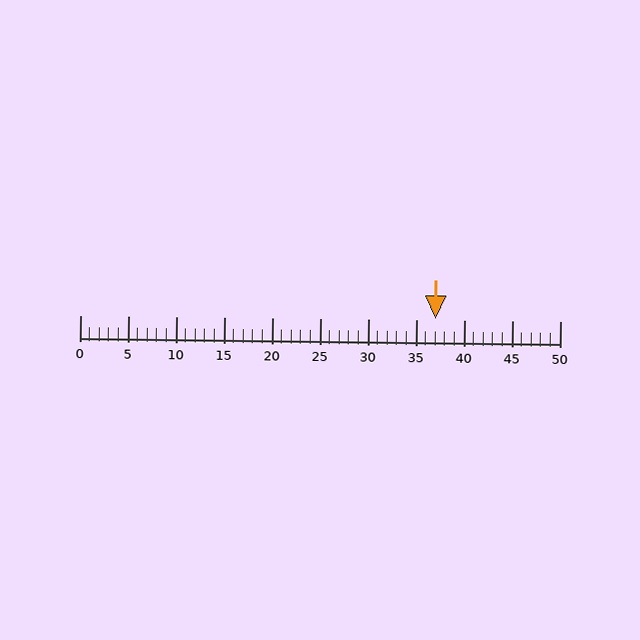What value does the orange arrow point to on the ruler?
The orange arrow points to approximately 37.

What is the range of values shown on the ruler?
The ruler shows values from 0 to 50.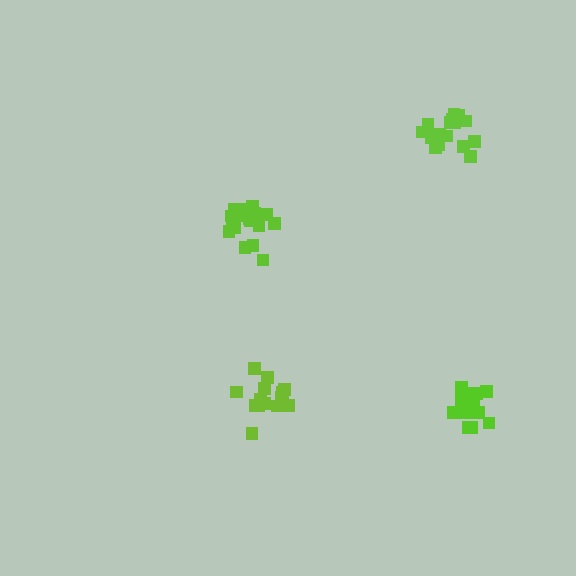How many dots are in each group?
Group 1: 19 dots, Group 2: 15 dots, Group 3: 19 dots, Group 4: 17 dots (70 total).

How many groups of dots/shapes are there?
There are 4 groups.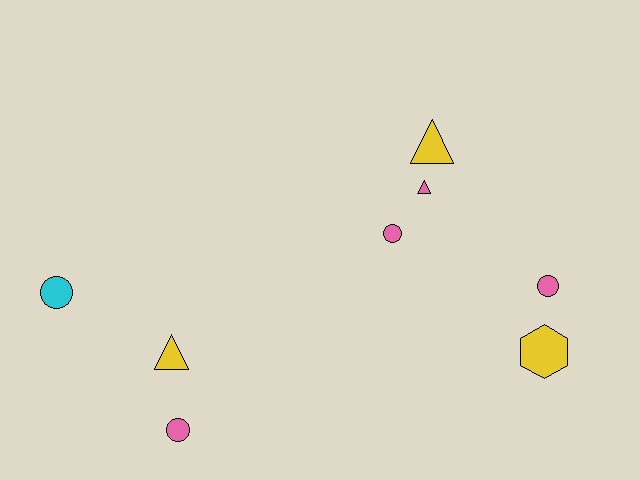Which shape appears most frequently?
Circle, with 4 objects.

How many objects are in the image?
There are 8 objects.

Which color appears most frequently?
Pink, with 4 objects.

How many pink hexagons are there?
There are no pink hexagons.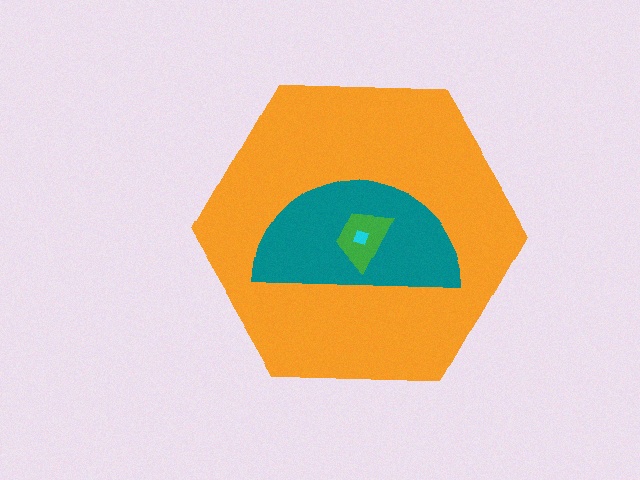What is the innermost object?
The cyan diamond.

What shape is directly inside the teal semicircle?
The green trapezoid.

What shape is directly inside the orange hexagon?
The teal semicircle.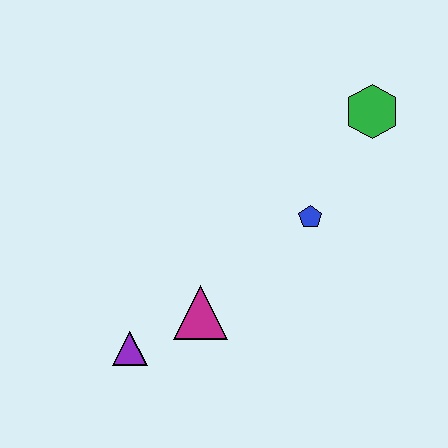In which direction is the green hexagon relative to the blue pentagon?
The green hexagon is above the blue pentagon.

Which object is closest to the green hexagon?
The blue pentagon is closest to the green hexagon.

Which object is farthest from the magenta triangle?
The green hexagon is farthest from the magenta triangle.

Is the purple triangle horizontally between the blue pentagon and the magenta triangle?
No